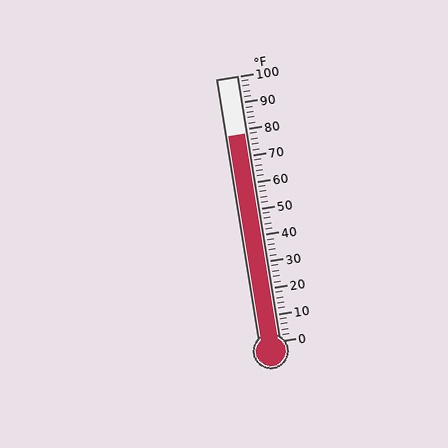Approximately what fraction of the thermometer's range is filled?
The thermometer is filled to approximately 80% of its range.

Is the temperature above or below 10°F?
The temperature is above 10°F.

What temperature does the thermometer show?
The thermometer shows approximately 78°F.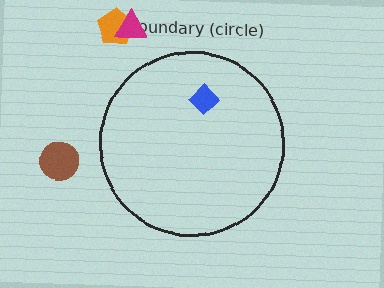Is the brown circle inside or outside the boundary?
Outside.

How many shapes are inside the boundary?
1 inside, 3 outside.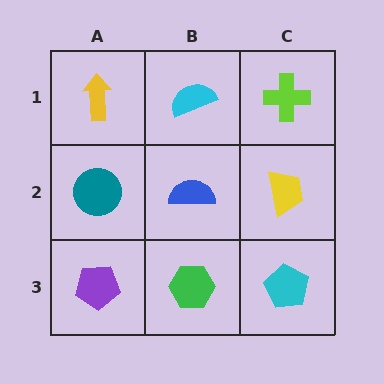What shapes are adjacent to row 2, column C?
A lime cross (row 1, column C), a cyan pentagon (row 3, column C), a blue semicircle (row 2, column B).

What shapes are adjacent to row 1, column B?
A blue semicircle (row 2, column B), a yellow arrow (row 1, column A), a lime cross (row 1, column C).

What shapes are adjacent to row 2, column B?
A cyan semicircle (row 1, column B), a green hexagon (row 3, column B), a teal circle (row 2, column A), a yellow trapezoid (row 2, column C).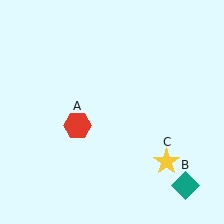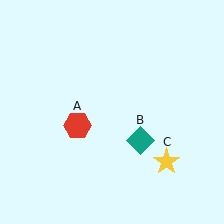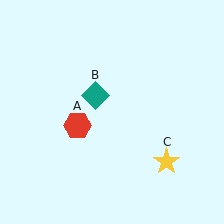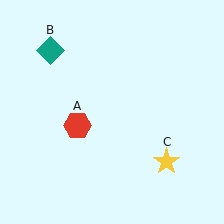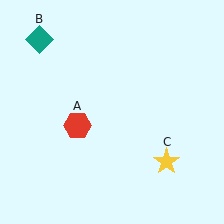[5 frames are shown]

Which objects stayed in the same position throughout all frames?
Red hexagon (object A) and yellow star (object C) remained stationary.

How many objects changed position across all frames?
1 object changed position: teal diamond (object B).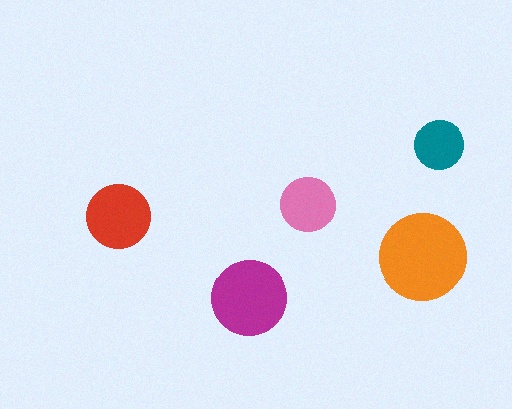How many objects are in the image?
There are 5 objects in the image.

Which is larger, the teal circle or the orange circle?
The orange one.